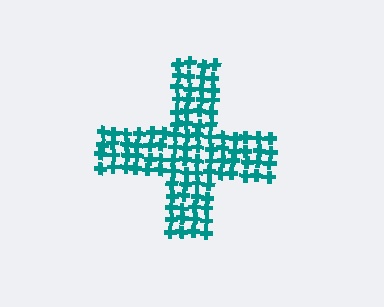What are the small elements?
The small elements are crosses.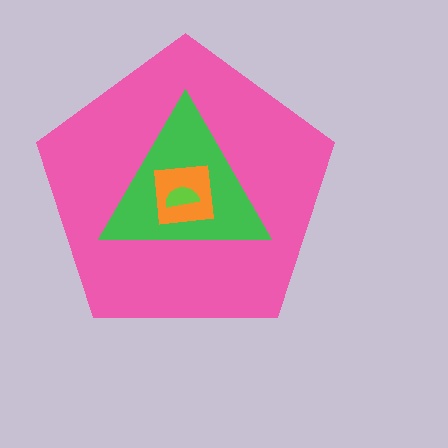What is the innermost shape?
The lime semicircle.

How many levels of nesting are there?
4.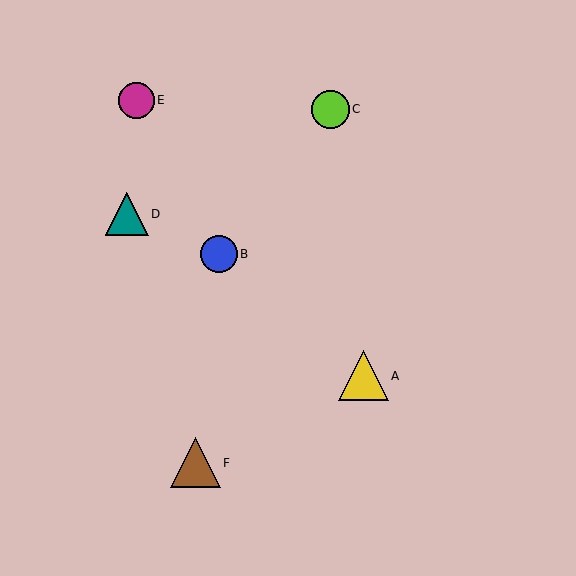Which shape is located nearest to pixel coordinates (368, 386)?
The yellow triangle (labeled A) at (363, 376) is nearest to that location.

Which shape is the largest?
The brown triangle (labeled F) is the largest.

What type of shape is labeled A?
Shape A is a yellow triangle.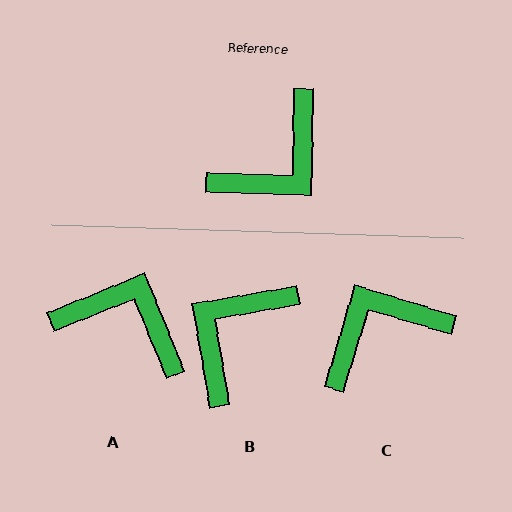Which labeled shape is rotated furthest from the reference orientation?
B, about 169 degrees away.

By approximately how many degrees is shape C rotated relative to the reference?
Approximately 164 degrees counter-clockwise.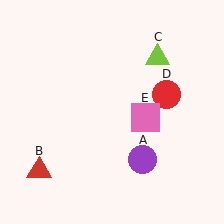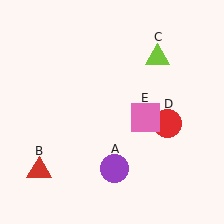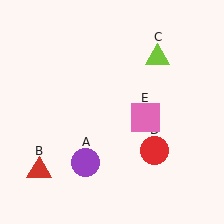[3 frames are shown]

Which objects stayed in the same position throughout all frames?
Red triangle (object B) and lime triangle (object C) and pink square (object E) remained stationary.